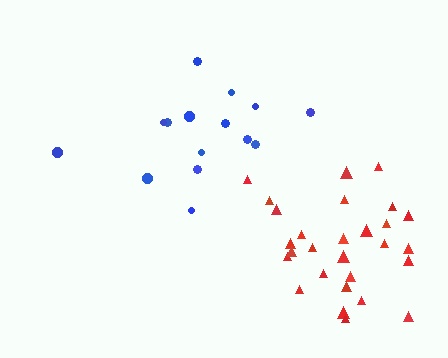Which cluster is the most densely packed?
Red.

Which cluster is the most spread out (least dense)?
Blue.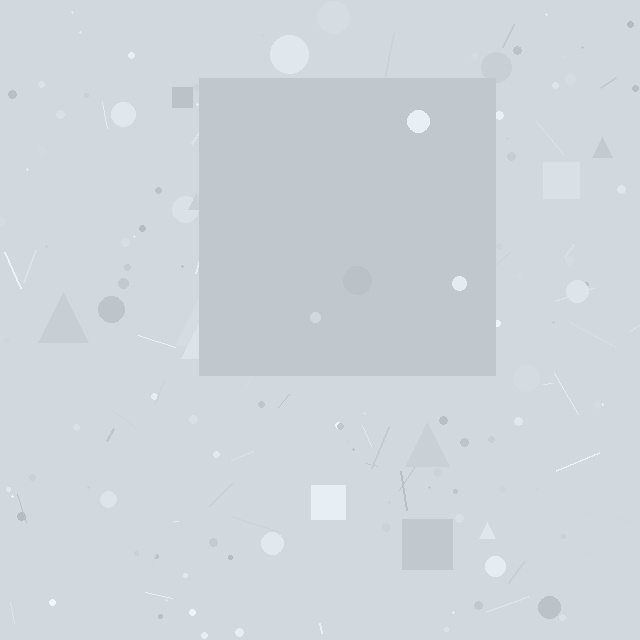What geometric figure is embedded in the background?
A square is embedded in the background.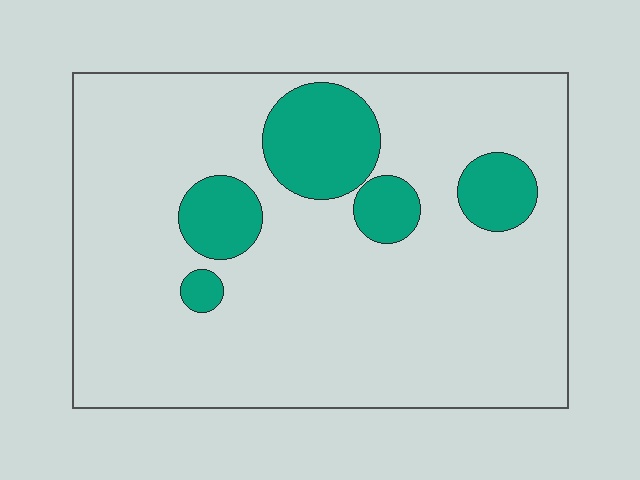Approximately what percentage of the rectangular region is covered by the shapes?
Approximately 15%.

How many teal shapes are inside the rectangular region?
5.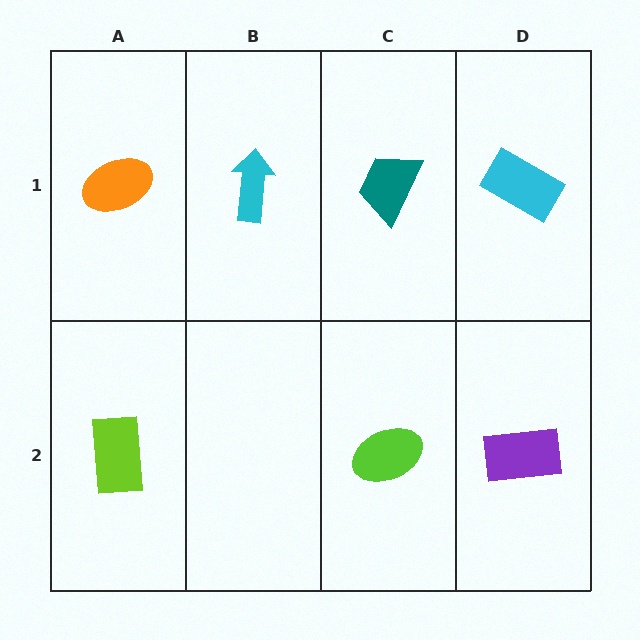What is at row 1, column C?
A teal trapezoid.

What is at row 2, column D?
A purple rectangle.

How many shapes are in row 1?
4 shapes.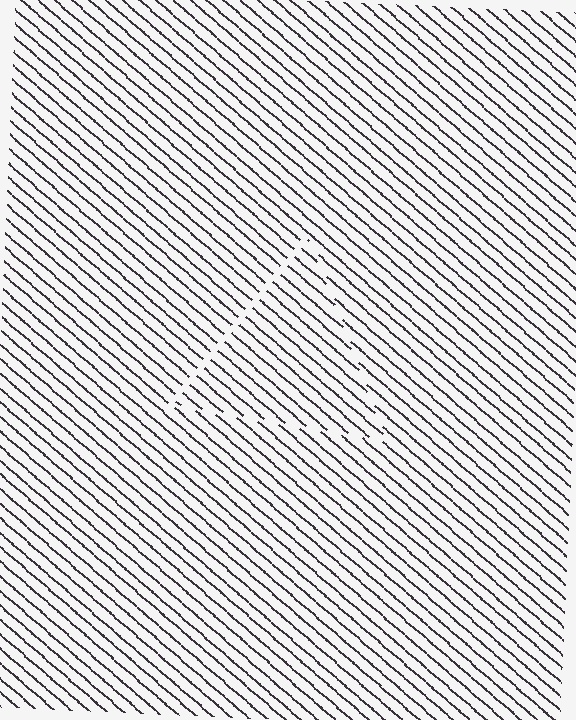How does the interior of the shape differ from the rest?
The interior of the shape contains the same grating, shifted by half a period — the contour is defined by the phase discontinuity where line-ends from the inner and outer gratings abut.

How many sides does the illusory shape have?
3 sides — the line-ends trace a triangle.